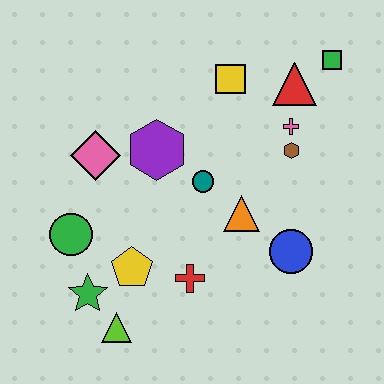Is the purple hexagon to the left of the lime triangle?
No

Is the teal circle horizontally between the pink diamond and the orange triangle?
Yes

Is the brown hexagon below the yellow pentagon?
No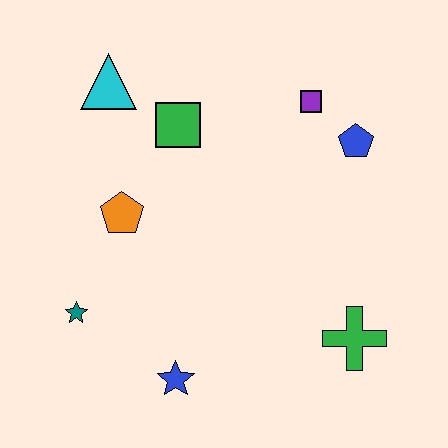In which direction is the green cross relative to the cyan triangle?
The green cross is below the cyan triangle.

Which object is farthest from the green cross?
The cyan triangle is farthest from the green cross.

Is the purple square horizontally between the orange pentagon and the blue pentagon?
Yes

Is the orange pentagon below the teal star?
No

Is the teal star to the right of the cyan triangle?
No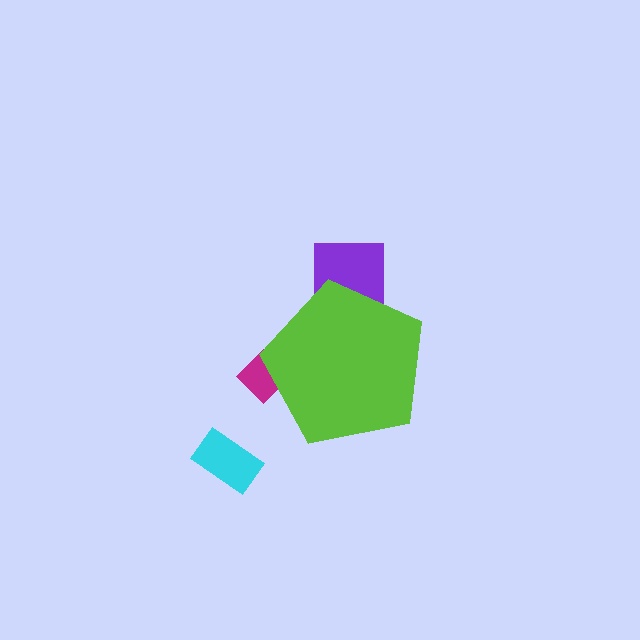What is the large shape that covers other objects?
A lime pentagon.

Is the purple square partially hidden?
Yes, the purple square is partially hidden behind the lime pentagon.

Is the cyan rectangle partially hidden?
No, the cyan rectangle is fully visible.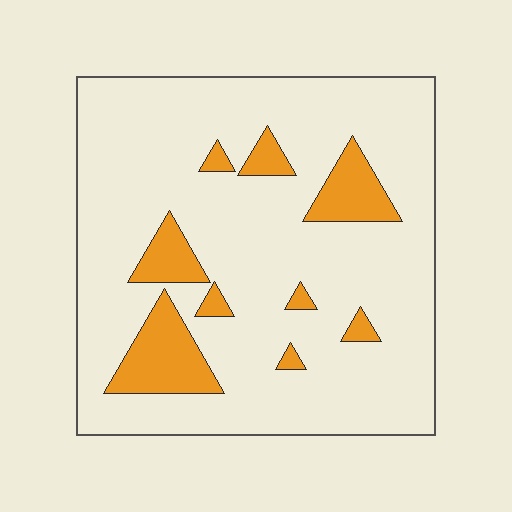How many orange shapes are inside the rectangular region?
9.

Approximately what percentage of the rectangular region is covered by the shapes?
Approximately 15%.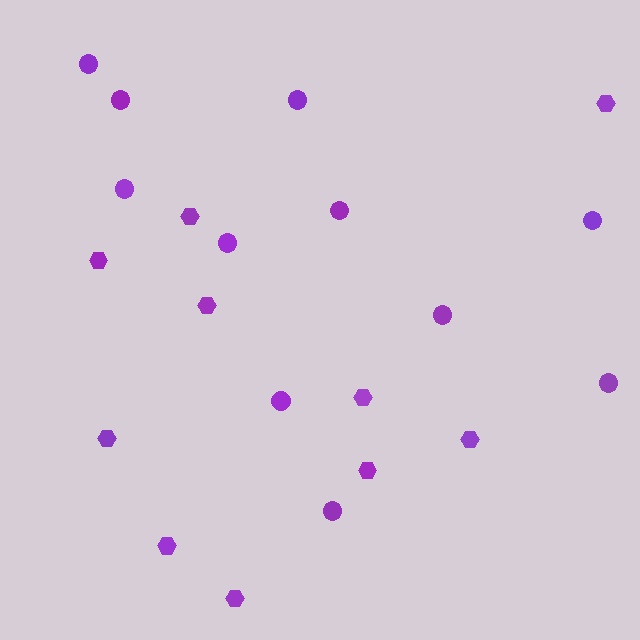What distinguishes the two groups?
There are 2 groups: one group of hexagons (10) and one group of circles (11).